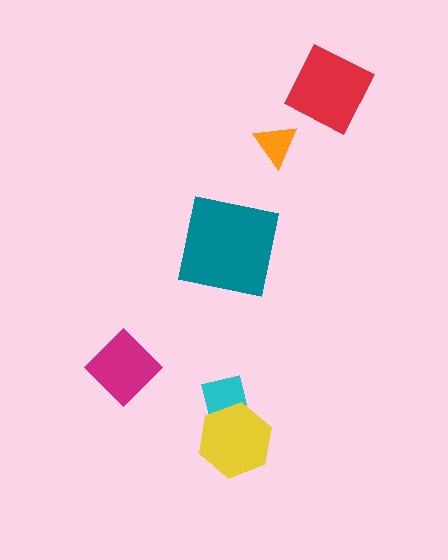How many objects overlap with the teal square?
0 objects overlap with the teal square.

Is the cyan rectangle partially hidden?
Yes, it is partially covered by another shape.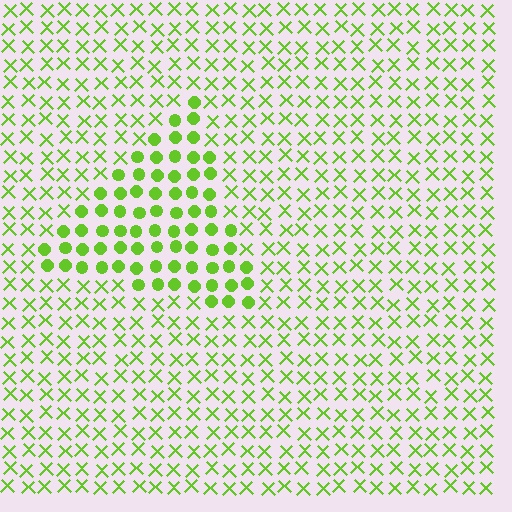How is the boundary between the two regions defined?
The boundary is defined by a change in element shape: circles inside vs. X marks outside. All elements share the same color and spacing.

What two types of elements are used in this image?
The image uses circles inside the triangle region and X marks outside it.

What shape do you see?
I see a triangle.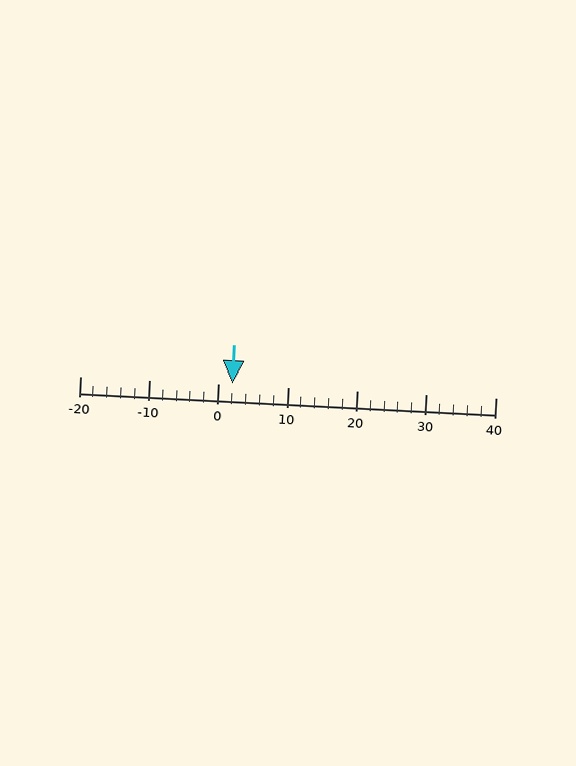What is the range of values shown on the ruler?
The ruler shows values from -20 to 40.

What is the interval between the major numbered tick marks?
The major tick marks are spaced 10 units apart.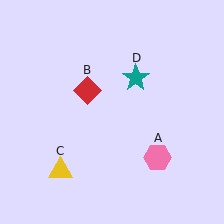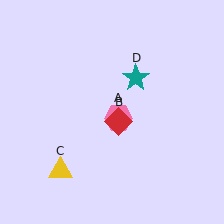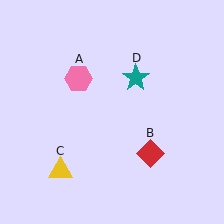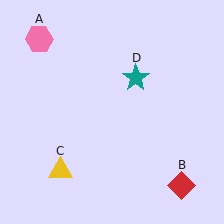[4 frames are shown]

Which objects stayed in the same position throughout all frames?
Yellow triangle (object C) and teal star (object D) remained stationary.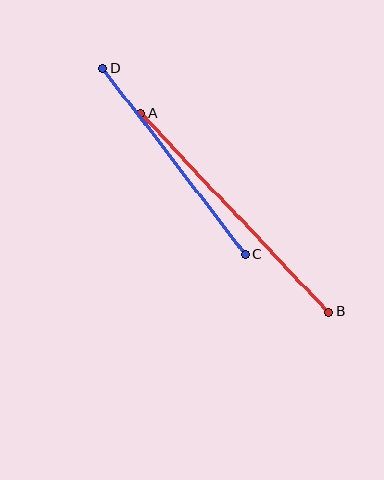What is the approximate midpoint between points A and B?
The midpoint is at approximately (234, 213) pixels.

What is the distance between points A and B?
The distance is approximately 273 pixels.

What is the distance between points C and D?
The distance is approximately 234 pixels.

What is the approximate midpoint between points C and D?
The midpoint is at approximately (174, 161) pixels.